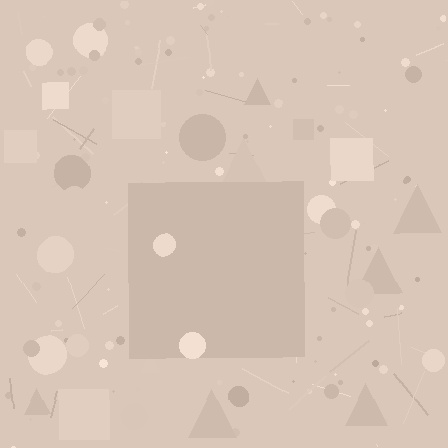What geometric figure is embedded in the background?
A square is embedded in the background.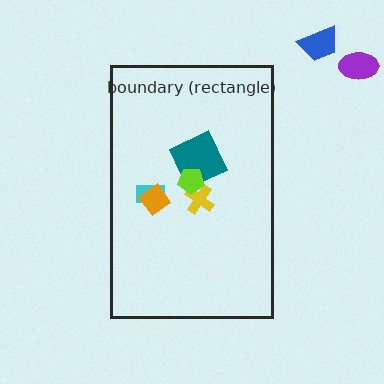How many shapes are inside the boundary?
5 inside, 2 outside.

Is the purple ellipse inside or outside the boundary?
Outside.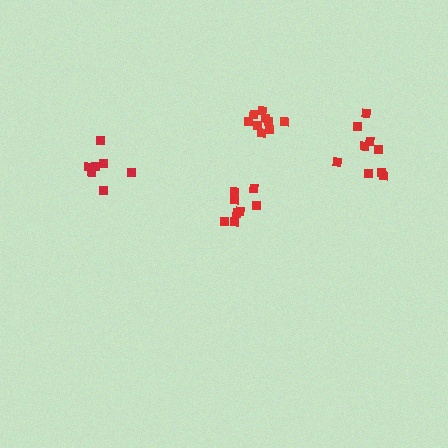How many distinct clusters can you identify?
There are 4 distinct clusters.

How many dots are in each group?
Group 1: 7 dots, Group 2: 8 dots, Group 3: 9 dots, Group 4: 9 dots (33 total).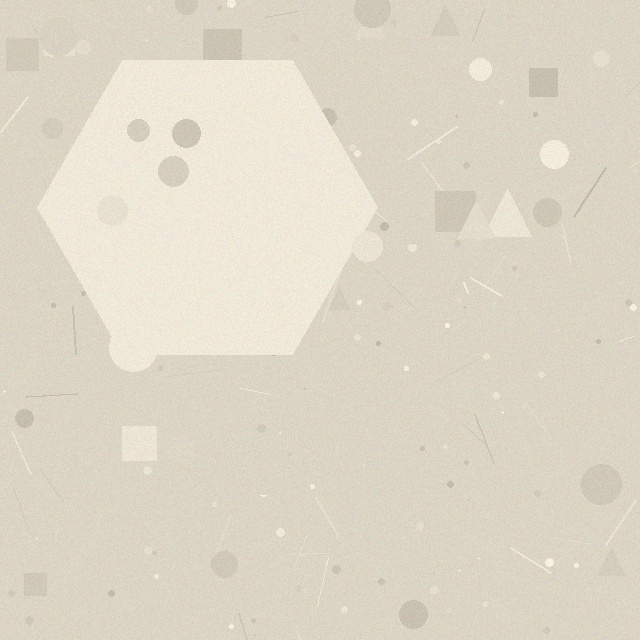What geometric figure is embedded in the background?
A hexagon is embedded in the background.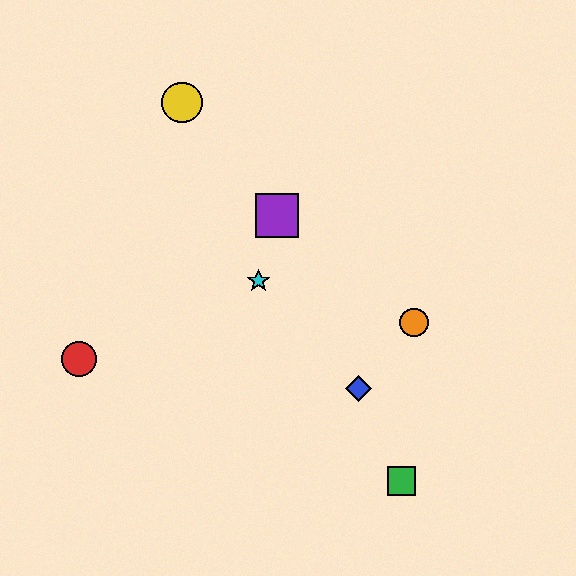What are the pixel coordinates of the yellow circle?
The yellow circle is at (182, 102).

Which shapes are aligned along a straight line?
The blue diamond, the green square, the purple square are aligned along a straight line.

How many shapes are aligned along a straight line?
3 shapes (the blue diamond, the green square, the purple square) are aligned along a straight line.